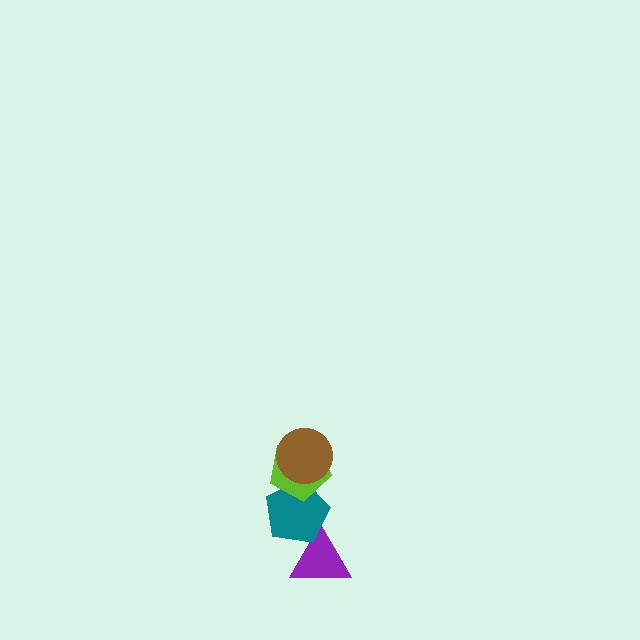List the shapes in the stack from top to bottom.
From top to bottom: the brown circle, the lime pentagon, the teal pentagon, the purple triangle.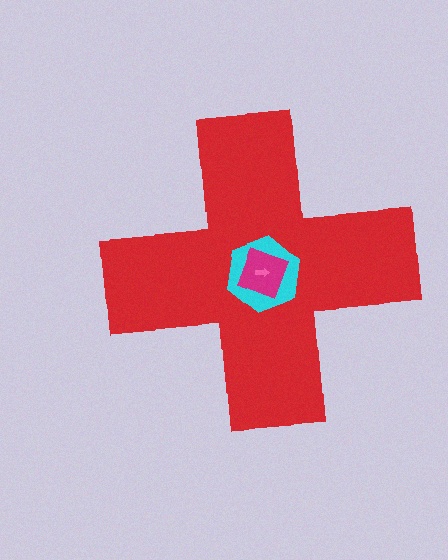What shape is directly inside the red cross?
The cyan hexagon.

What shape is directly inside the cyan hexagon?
The magenta diamond.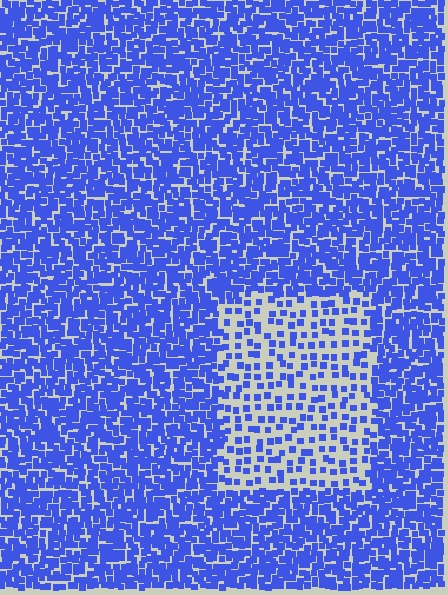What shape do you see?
I see a rectangle.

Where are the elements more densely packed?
The elements are more densely packed outside the rectangle boundary.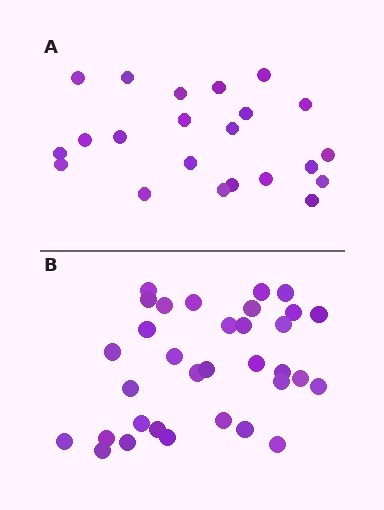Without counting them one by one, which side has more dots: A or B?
Region B (the bottom region) has more dots.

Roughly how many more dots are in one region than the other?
Region B has roughly 12 or so more dots than region A.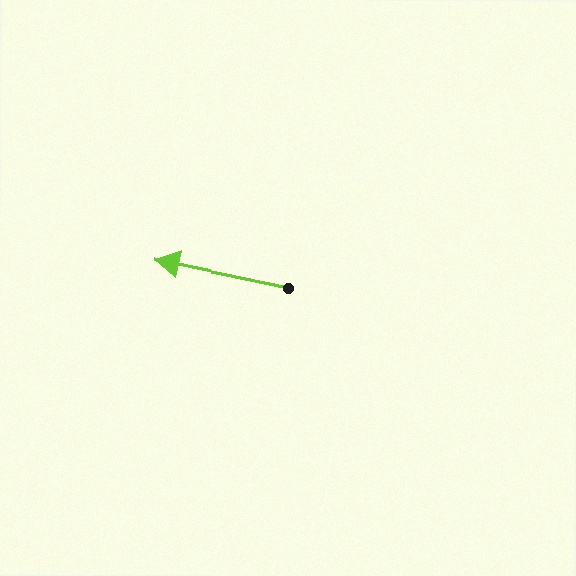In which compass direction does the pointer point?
West.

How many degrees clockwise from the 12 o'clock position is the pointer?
Approximately 282 degrees.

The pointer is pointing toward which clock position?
Roughly 9 o'clock.